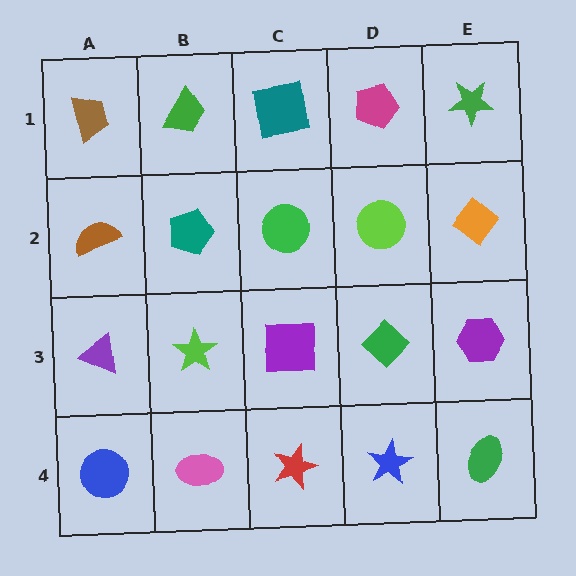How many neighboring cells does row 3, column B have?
4.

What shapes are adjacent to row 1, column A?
A brown semicircle (row 2, column A), a green trapezoid (row 1, column B).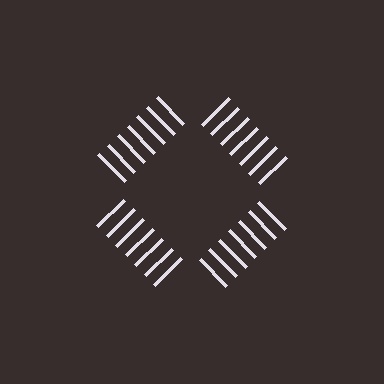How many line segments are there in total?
28 — 7 along each of the 4 edges.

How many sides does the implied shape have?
4 sides — the line-ends trace a square.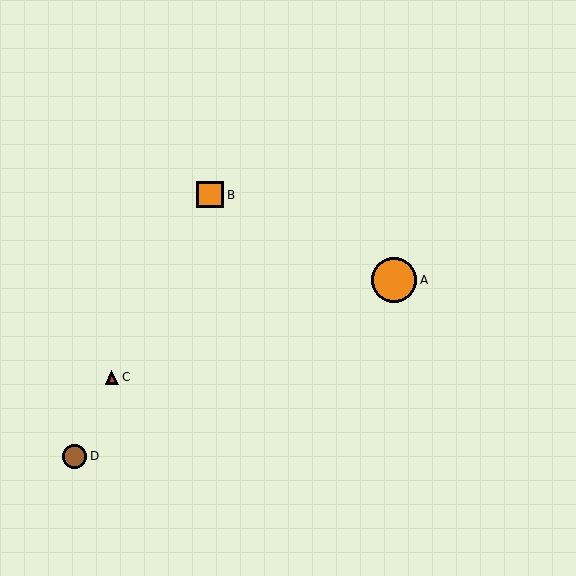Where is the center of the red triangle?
The center of the red triangle is at (112, 377).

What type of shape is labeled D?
Shape D is a brown circle.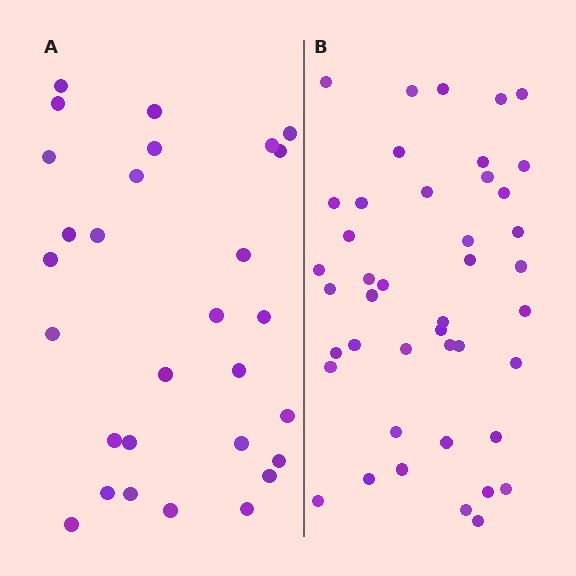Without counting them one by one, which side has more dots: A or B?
Region B (the right region) has more dots.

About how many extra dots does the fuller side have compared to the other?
Region B has approximately 15 more dots than region A.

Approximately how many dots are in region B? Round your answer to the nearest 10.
About 40 dots. (The exact count is 43, which rounds to 40.)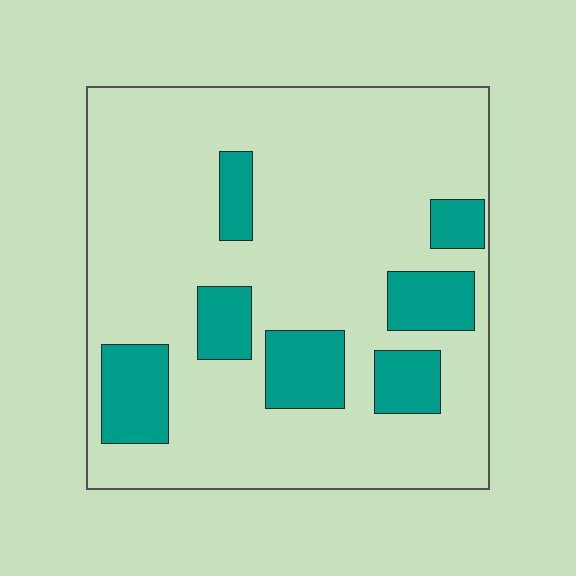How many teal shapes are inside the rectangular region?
7.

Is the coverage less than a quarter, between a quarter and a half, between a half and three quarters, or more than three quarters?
Less than a quarter.